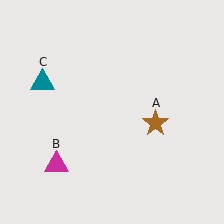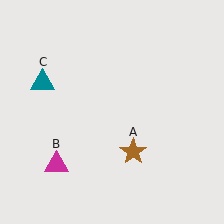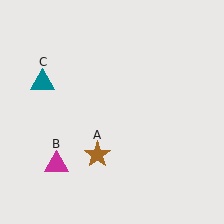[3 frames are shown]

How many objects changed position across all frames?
1 object changed position: brown star (object A).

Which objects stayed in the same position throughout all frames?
Magenta triangle (object B) and teal triangle (object C) remained stationary.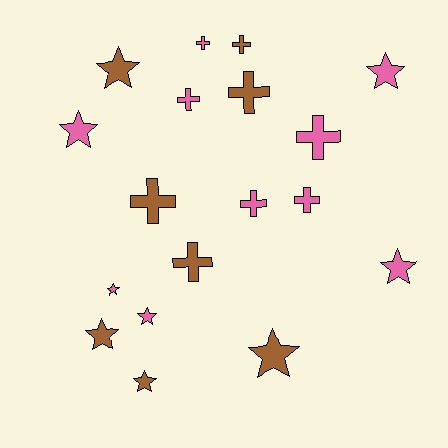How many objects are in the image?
There are 18 objects.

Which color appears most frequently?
Pink, with 10 objects.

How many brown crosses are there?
There are 4 brown crosses.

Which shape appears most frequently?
Star, with 9 objects.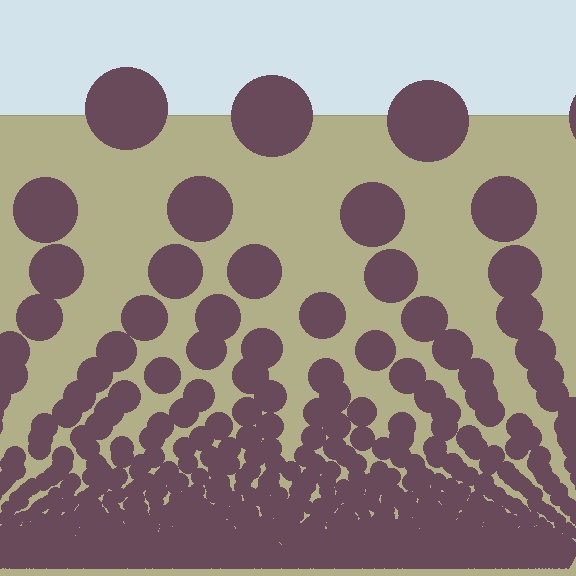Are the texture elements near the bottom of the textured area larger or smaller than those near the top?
Smaller. The gradient is inverted — elements near the bottom are smaller and denser.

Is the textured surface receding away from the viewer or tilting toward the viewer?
The surface appears to tilt toward the viewer. Texture elements get larger and sparser toward the top.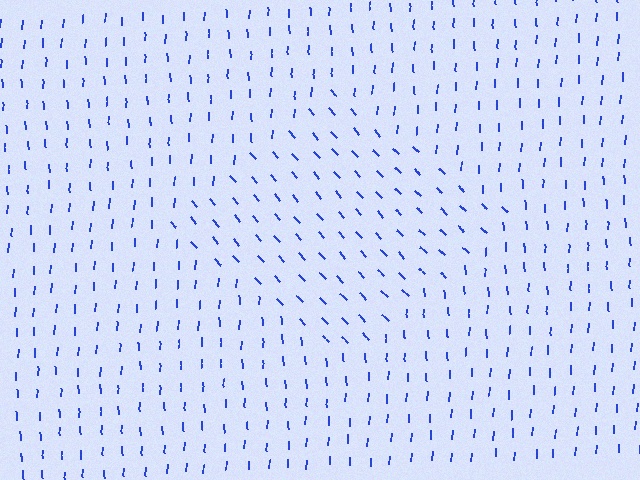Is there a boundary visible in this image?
Yes, there is a texture boundary formed by a change in line orientation.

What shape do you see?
I see a diamond.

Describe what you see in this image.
The image is filled with small blue line segments. A diamond region in the image has lines oriented differently from the surrounding lines, creating a visible texture boundary.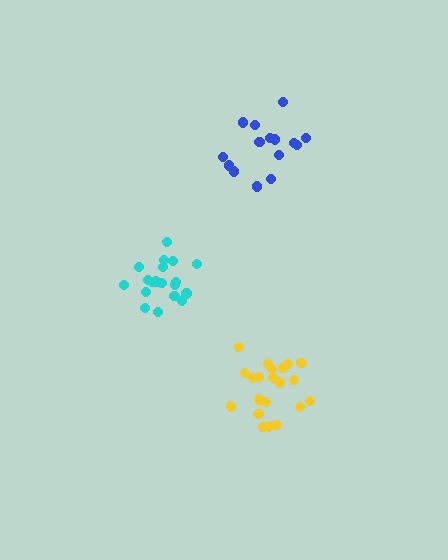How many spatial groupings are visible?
There are 3 spatial groupings.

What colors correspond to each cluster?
The clusters are colored: cyan, yellow, blue.